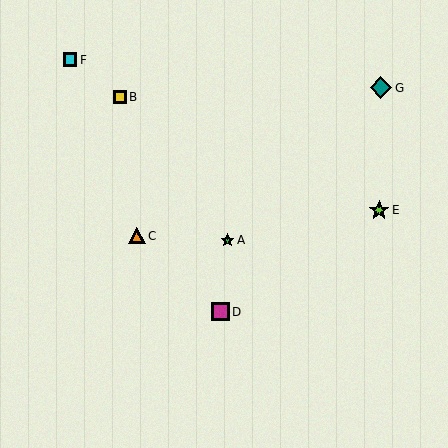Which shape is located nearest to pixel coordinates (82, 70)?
The cyan square (labeled F) at (70, 60) is nearest to that location.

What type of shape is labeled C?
Shape C is an orange triangle.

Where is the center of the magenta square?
The center of the magenta square is at (220, 312).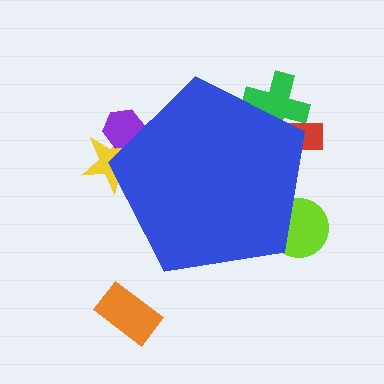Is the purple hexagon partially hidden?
Yes, the purple hexagon is partially hidden behind the blue pentagon.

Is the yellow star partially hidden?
Yes, the yellow star is partially hidden behind the blue pentagon.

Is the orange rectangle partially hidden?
No, the orange rectangle is fully visible.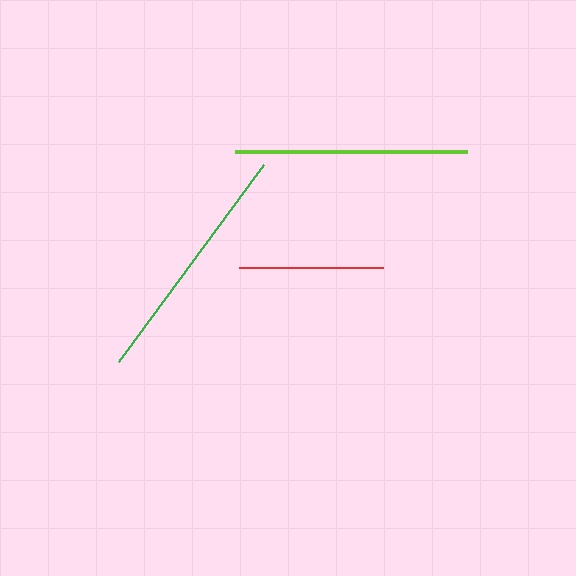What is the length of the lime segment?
The lime segment is approximately 232 pixels long.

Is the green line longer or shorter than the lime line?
The green line is longer than the lime line.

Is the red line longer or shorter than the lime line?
The lime line is longer than the red line.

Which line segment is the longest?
The green line is the longest at approximately 245 pixels.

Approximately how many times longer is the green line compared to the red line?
The green line is approximately 1.7 times the length of the red line.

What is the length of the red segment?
The red segment is approximately 144 pixels long.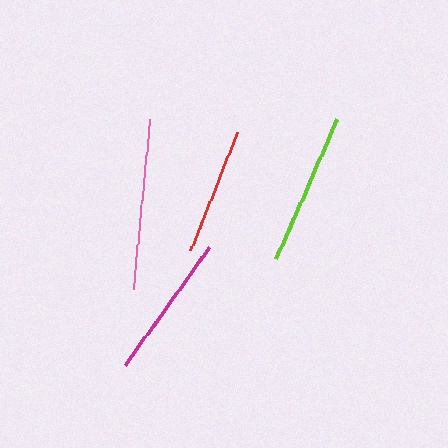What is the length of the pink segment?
The pink segment is approximately 171 pixels long.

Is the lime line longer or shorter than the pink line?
The pink line is longer than the lime line.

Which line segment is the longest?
The pink line is the longest at approximately 171 pixels.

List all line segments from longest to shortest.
From longest to shortest: pink, lime, magenta, red.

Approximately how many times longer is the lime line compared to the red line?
The lime line is approximately 1.2 times the length of the red line.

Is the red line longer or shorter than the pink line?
The pink line is longer than the red line.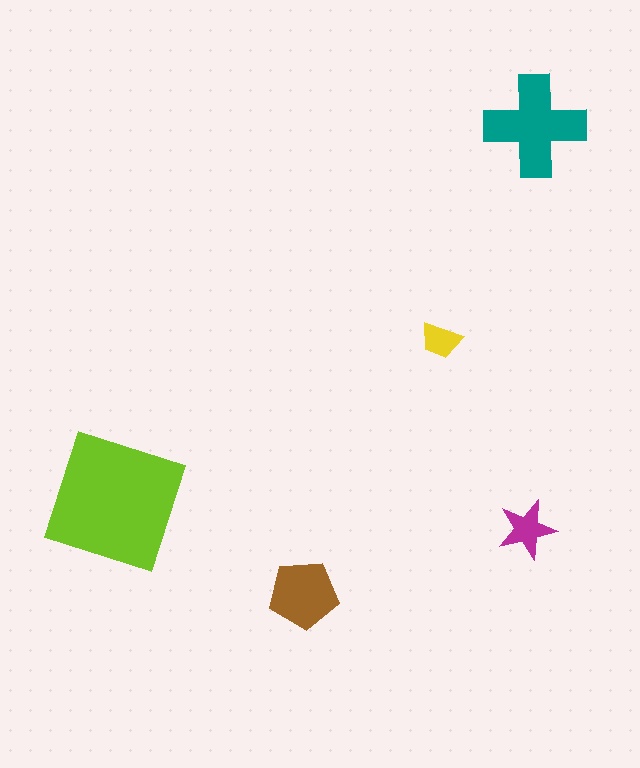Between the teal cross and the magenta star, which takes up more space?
The teal cross.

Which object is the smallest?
The yellow trapezoid.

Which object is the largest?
The lime square.